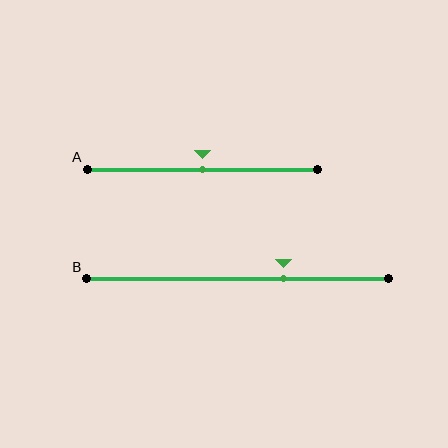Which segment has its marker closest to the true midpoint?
Segment A has its marker closest to the true midpoint.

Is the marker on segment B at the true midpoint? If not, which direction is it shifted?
No, the marker on segment B is shifted to the right by about 15% of the segment length.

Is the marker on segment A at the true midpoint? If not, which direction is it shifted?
Yes, the marker on segment A is at the true midpoint.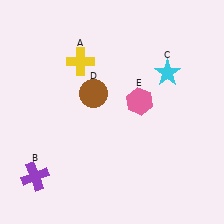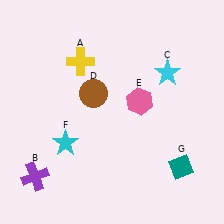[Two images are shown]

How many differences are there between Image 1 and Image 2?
There are 2 differences between the two images.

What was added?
A cyan star (F), a teal diamond (G) were added in Image 2.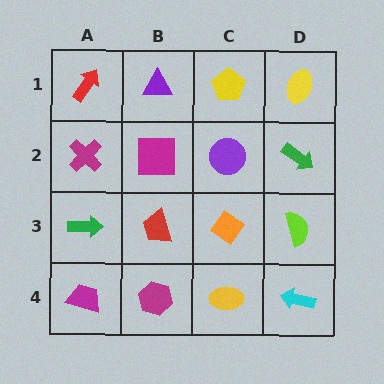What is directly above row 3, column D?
A green arrow.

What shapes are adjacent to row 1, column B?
A magenta square (row 2, column B), a red arrow (row 1, column A), a yellow pentagon (row 1, column C).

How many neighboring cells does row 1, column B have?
3.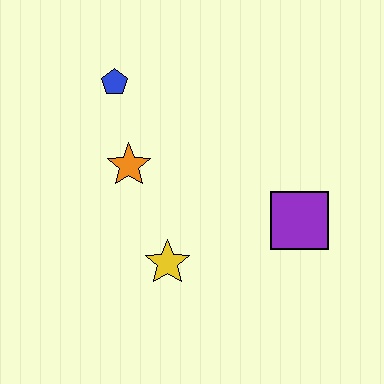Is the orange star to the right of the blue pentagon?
Yes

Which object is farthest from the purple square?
The blue pentagon is farthest from the purple square.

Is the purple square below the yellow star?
No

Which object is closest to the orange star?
The blue pentagon is closest to the orange star.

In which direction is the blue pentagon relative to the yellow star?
The blue pentagon is above the yellow star.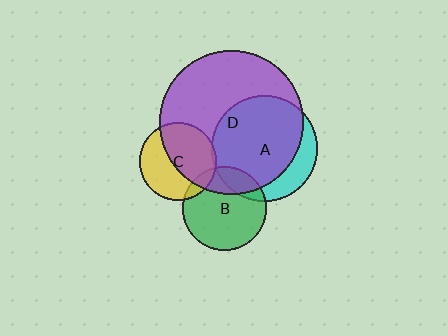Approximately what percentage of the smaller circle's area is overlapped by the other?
Approximately 55%.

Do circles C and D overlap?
Yes.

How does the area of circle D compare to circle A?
Approximately 1.9 times.